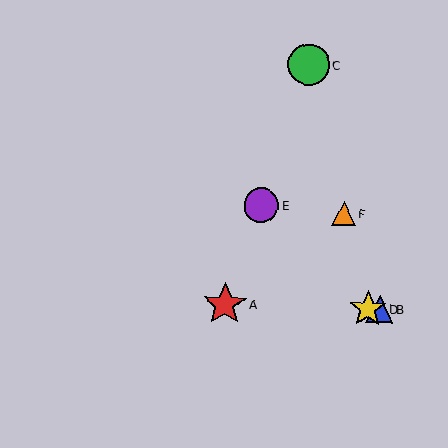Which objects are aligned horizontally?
Objects A, B, D are aligned horizontally.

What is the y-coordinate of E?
Object E is at y≈205.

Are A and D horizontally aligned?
Yes, both are at y≈304.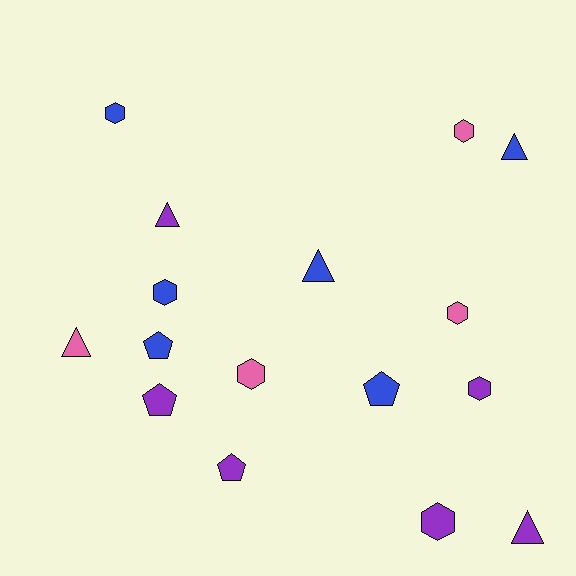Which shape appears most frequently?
Hexagon, with 7 objects.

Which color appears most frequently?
Blue, with 6 objects.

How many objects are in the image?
There are 16 objects.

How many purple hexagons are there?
There are 2 purple hexagons.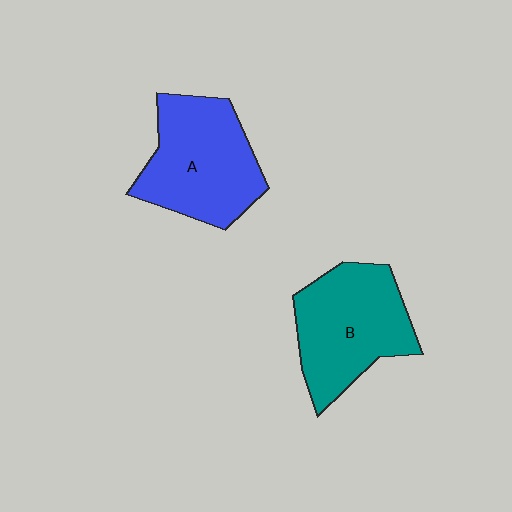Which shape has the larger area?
Shape A (blue).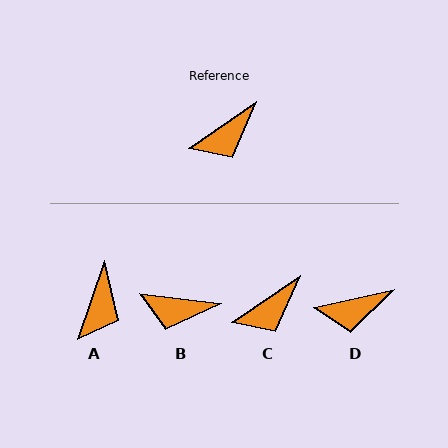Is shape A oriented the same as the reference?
No, it is off by about 36 degrees.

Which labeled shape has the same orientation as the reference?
C.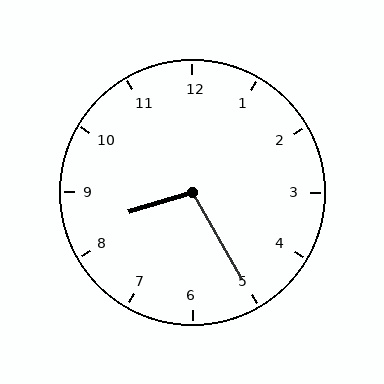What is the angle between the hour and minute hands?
Approximately 102 degrees.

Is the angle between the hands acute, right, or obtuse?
It is obtuse.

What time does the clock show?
8:25.